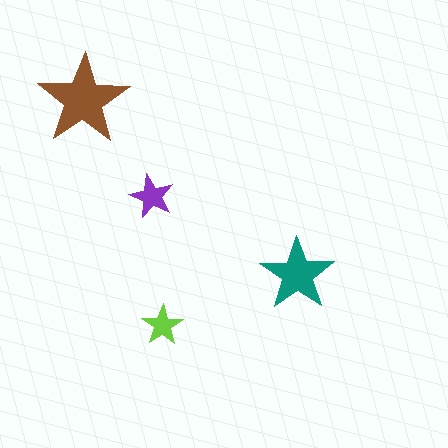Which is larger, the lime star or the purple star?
The purple one.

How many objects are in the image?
There are 4 objects in the image.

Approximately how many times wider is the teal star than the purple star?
About 1.5 times wider.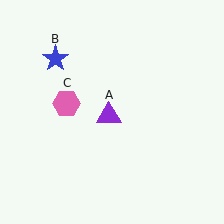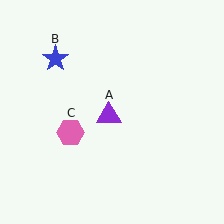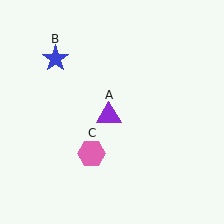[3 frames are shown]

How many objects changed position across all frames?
1 object changed position: pink hexagon (object C).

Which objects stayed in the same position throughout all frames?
Purple triangle (object A) and blue star (object B) remained stationary.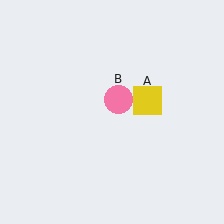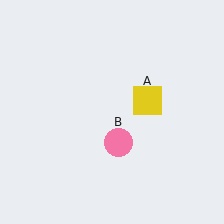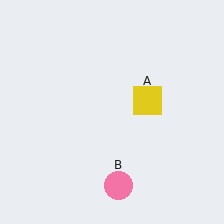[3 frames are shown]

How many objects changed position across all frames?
1 object changed position: pink circle (object B).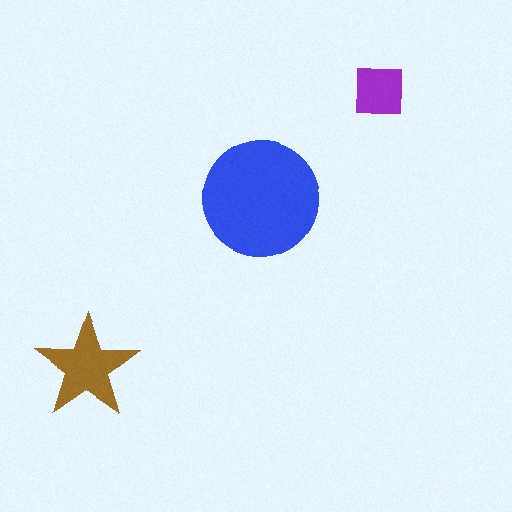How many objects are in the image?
There are 3 objects in the image.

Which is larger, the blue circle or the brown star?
The blue circle.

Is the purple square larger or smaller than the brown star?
Smaller.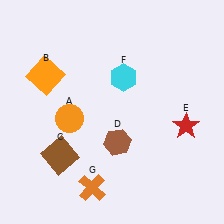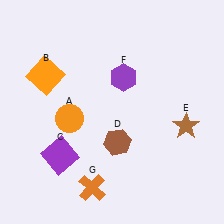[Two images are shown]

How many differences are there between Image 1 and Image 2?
There are 3 differences between the two images.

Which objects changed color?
C changed from brown to purple. E changed from red to brown. F changed from cyan to purple.